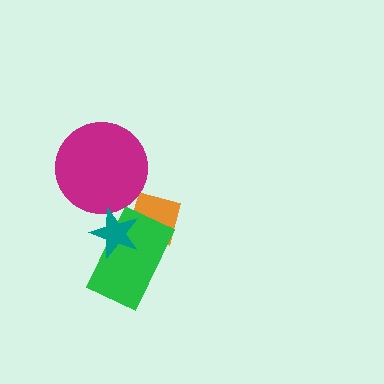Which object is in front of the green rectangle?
The teal star is in front of the green rectangle.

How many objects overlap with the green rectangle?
2 objects overlap with the green rectangle.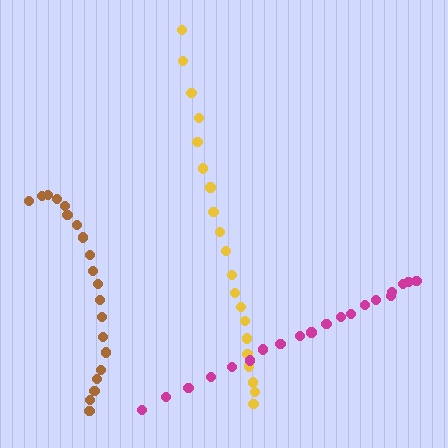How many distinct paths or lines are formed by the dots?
There are 3 distinct paths.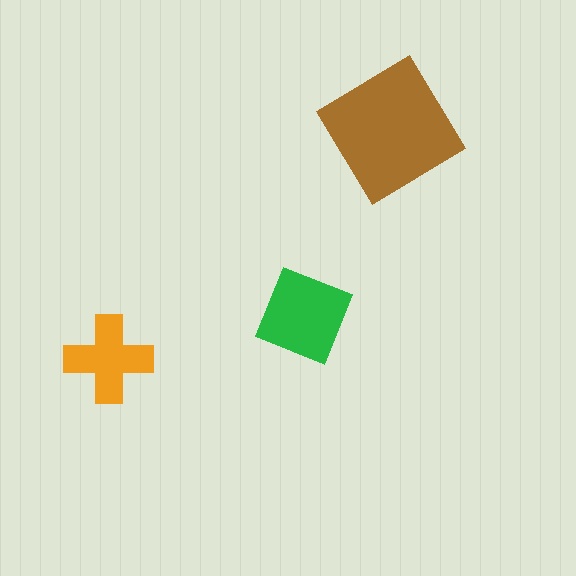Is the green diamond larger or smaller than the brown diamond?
Smaller.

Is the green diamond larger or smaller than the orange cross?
Larger.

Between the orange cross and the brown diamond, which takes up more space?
The brown diamond.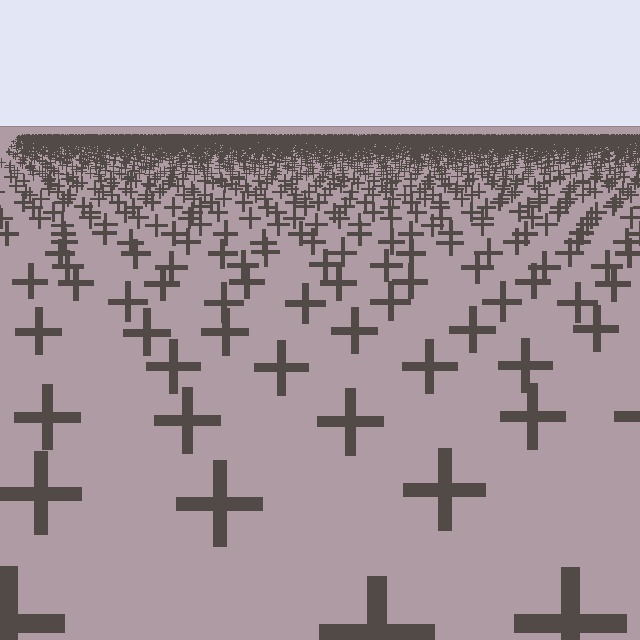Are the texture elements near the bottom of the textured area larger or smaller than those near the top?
Larger. Near the bottom, elements are closer to the viewer and appear at a bigger on-screen size.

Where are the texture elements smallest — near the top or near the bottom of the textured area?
Near the top.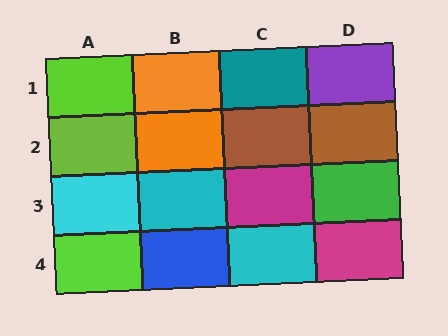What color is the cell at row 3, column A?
Cyan.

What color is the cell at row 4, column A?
Lime.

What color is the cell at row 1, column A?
Lime.